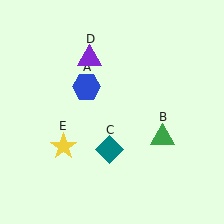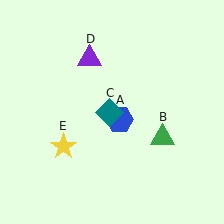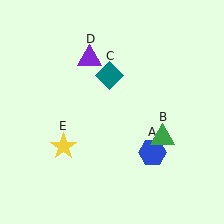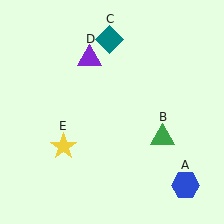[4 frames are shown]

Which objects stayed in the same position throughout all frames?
Green triangle (object B) and purple triangle (object D) and yellow star (object E) remained stationary.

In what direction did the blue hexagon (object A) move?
The blue hexagon (object A) moved down and to the right.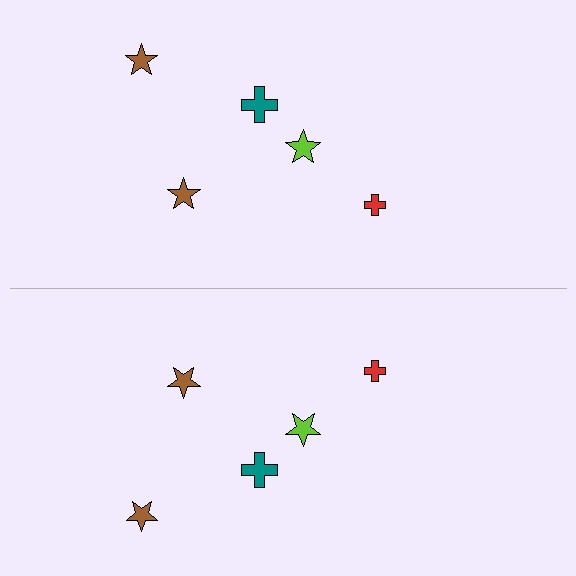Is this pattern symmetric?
Yes, this pattern has bilateral (reflection) symmetry.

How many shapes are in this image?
There are 10 shapes in this image.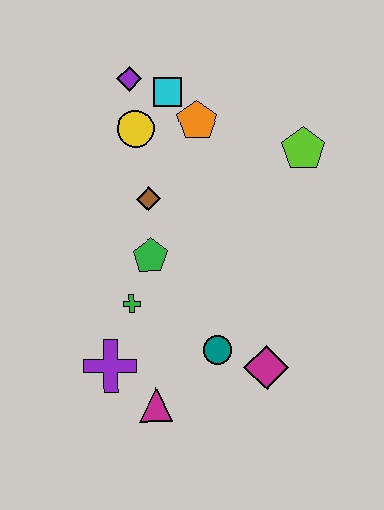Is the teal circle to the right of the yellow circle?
Yes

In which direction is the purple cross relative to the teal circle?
The purple cross is to the left of the teal circle.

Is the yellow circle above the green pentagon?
Yes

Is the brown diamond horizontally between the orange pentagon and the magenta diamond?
No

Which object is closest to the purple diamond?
The cyan square is closest to the purple diamond.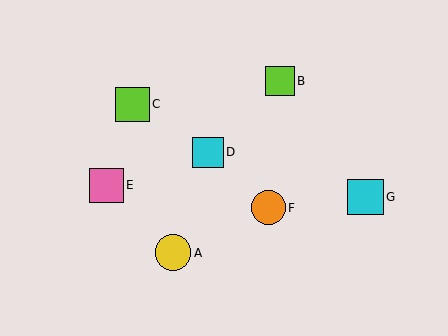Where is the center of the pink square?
The center of the pink square is at (106, 185).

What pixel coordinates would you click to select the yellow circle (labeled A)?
Click at (173, 253) to select the yellow circle A.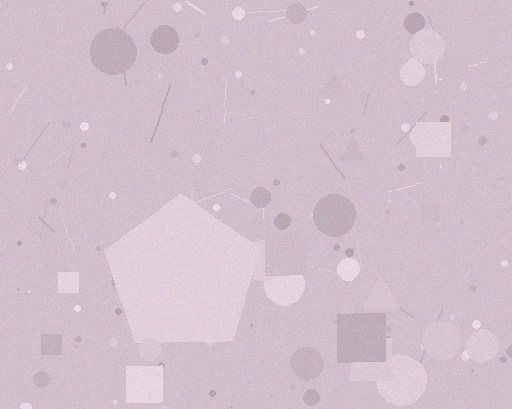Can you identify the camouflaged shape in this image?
The camouflaged shape is a pentagon.